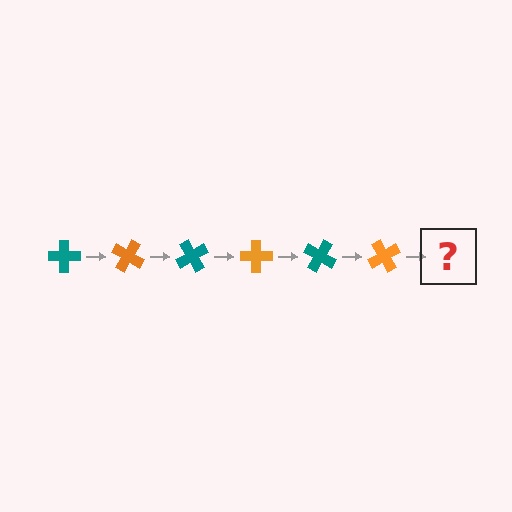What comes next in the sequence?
The next element should be a teal cross, rotated 180 degrees from the start.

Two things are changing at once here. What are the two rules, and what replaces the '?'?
The two rules are that it rotates 30 degrees each step and the color cycles through teal and orange. The '?' should be a teal cross, rotated 180 degrees from the start.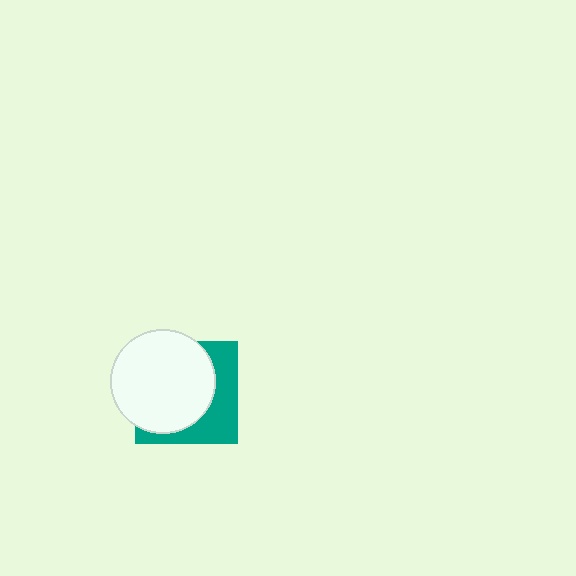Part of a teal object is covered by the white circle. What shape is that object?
It is a square.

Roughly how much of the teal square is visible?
A small part of it is visible (roughly 37%).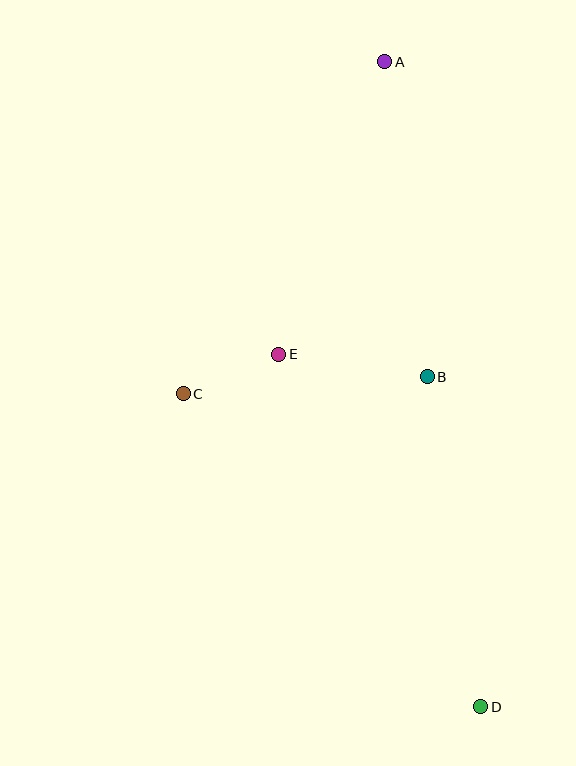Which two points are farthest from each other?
Points A and D are farthest from each other.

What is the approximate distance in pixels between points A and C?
The distance between A and C is approximately 388 pixels.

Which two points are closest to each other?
Points C and E are closest to each other.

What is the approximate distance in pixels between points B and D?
The distance between B and D is approximately 334 pixels.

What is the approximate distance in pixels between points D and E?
The distance between D and E is approximately 406 pixels.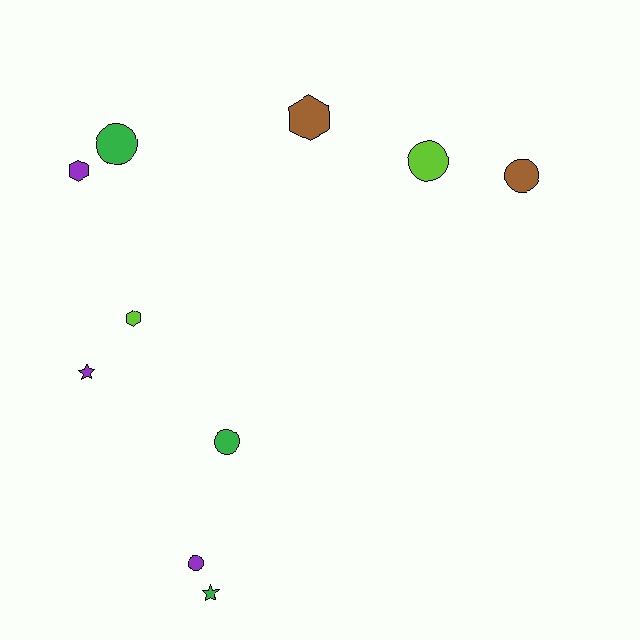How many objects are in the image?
There are 10 objects.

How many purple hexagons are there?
There is 1 purple hexagon.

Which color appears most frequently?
Green, with 3 objects.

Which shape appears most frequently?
Circle, with 5 objects.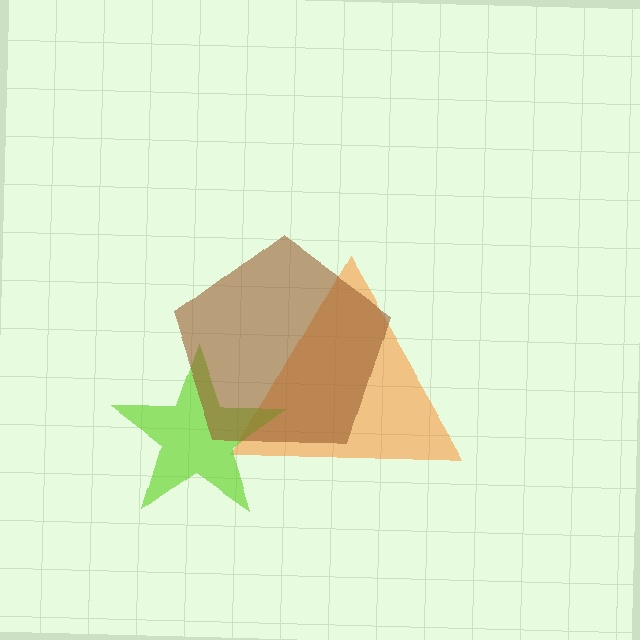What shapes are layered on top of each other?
The layered shapes are: an orange triangle, a lime star, a brown pentagon.